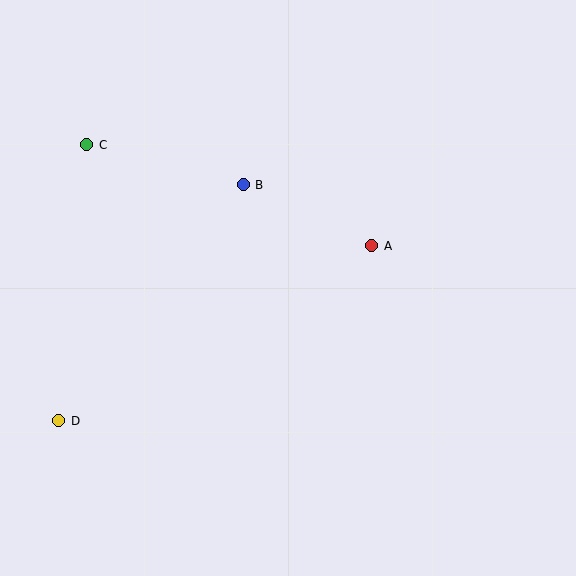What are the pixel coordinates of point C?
Point C is at (87, 145).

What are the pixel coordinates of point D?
Point D is at (59, 421).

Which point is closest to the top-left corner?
Point C is closest to the top-left corner.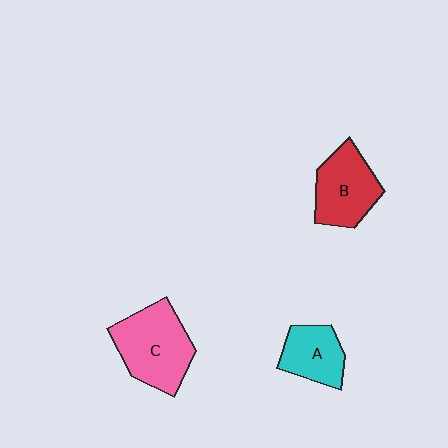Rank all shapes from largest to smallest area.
From largest to smallest: C (pink), B (red), A (cyan).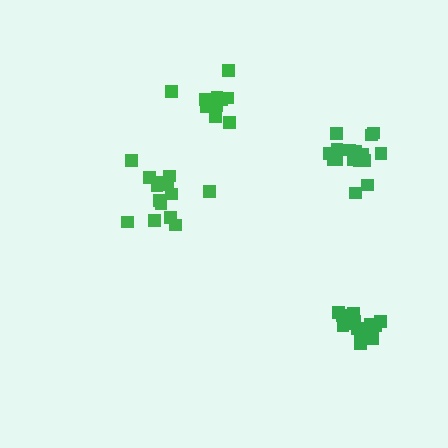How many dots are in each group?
Group 1: 11 dots, Group 2: 17 dots, Group 3: 15 dots, Group 4: 17 dots (60 total).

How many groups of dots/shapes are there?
There are 4 groups.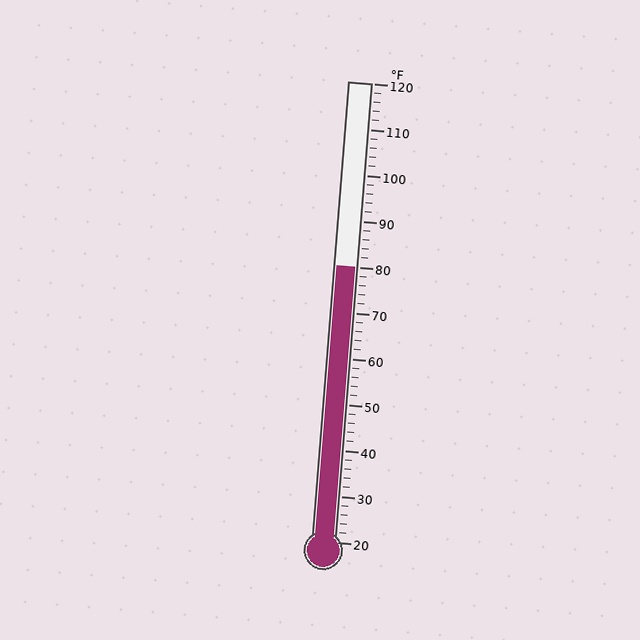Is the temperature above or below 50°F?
The temperature is above 50°F.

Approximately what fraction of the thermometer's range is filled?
The thermometer is filled to approximately 60% of its range.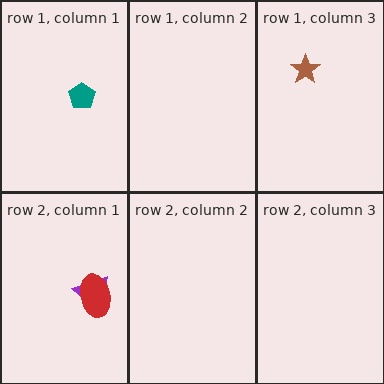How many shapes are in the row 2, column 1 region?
2.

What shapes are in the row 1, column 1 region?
The teal pentagon.